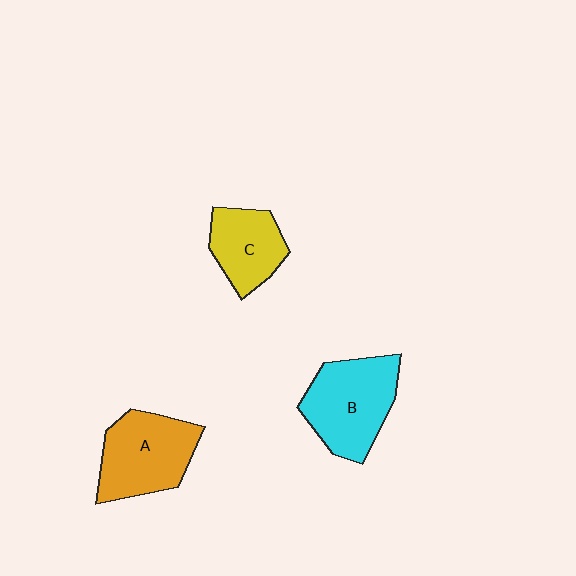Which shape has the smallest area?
Shape C (yellow).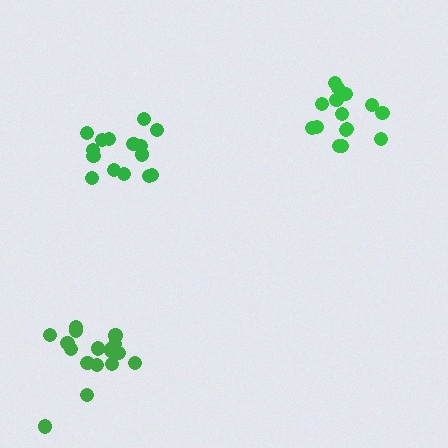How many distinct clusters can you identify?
There are 3 distinct clusters.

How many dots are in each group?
Group 1: 15 dots, Group 2: 15 dots, Group 3: 17 dots (47 total).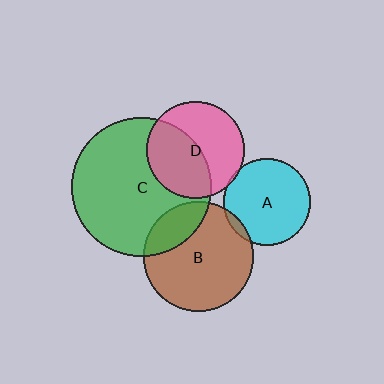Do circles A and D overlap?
Yes.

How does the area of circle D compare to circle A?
Approximately 1.3 times.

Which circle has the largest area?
Circle C (green).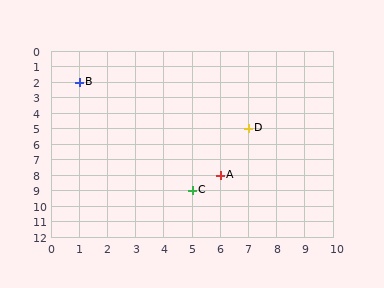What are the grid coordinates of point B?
Point B is at grid coordinates (1, 2).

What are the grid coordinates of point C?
Point C is at grid coordinates (5, 9).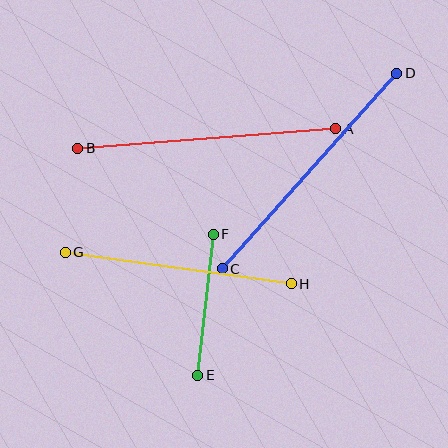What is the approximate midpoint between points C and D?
The midpoint is at approximately (309, 171) pixels.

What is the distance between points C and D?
The distance is approximately 262 pixels.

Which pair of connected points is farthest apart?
Points C and D are farthest apart.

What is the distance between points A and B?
The distance is approximately 258 pixels.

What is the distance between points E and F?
The distance is approximately 142 pixels.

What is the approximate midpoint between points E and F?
The midpoint is at approximately (206, 305) pixels.